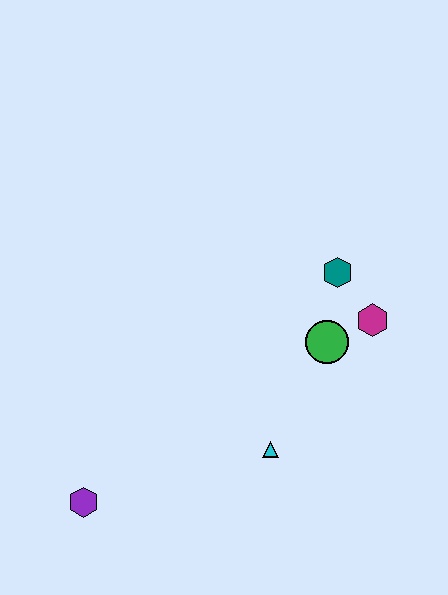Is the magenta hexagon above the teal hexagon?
No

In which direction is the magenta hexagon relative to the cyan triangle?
The magenta hexagon is above the cyan triangle.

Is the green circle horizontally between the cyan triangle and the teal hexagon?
Yes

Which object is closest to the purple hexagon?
The cyan triangle is closest to the purple hexagon.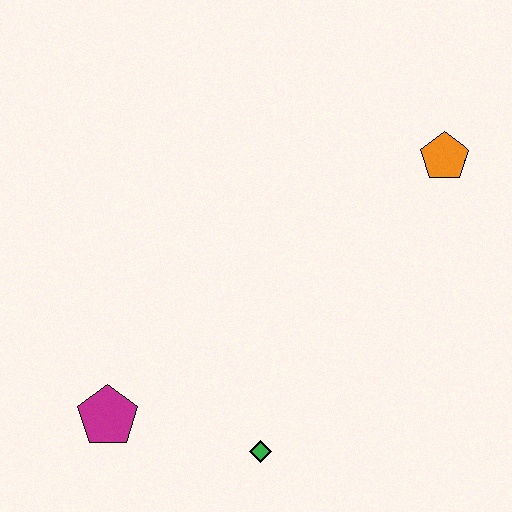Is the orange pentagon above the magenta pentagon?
Yes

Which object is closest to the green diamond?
The magenta pentagon is closest to the green diamond.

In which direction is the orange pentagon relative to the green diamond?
The orange pentagon is above the green diamond.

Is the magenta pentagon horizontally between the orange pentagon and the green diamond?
No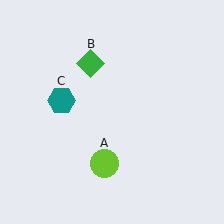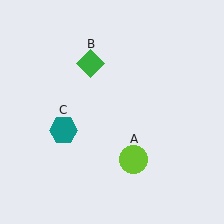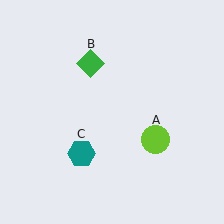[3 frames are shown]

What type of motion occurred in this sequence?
The lime circle (object A), teal hexagon (object C) rotated counterclockwise around the center of the scene.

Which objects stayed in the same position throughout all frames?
Green diamond (object B) remained stationary.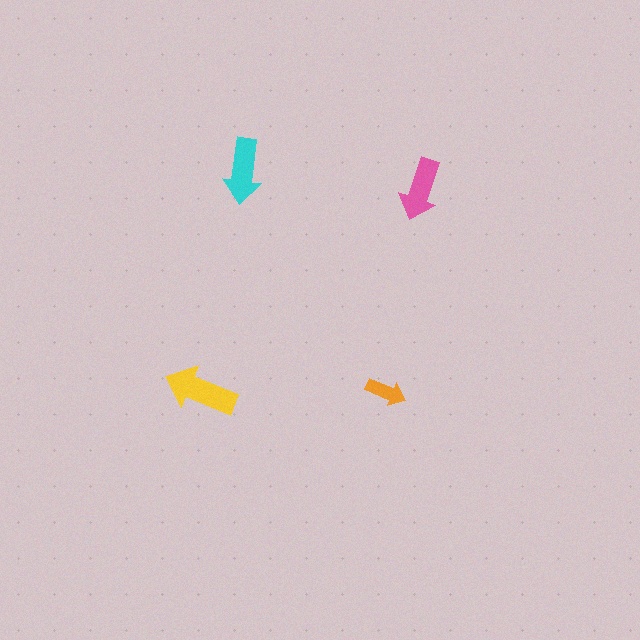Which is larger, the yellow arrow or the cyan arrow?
The yellow one.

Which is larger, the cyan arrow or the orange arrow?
The cyan one.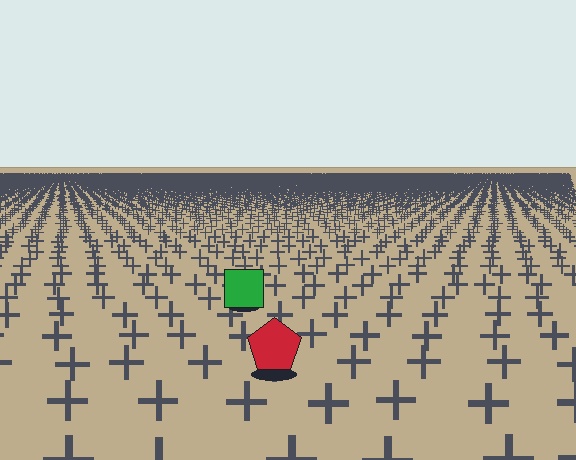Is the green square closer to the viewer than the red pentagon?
No. The red pentagon is closer — you can tell from the texture gradient: the ground texture is coarser near it.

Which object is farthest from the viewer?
The green square is farthest from the viewer. It appears smaller and the ground texture around it is denser.